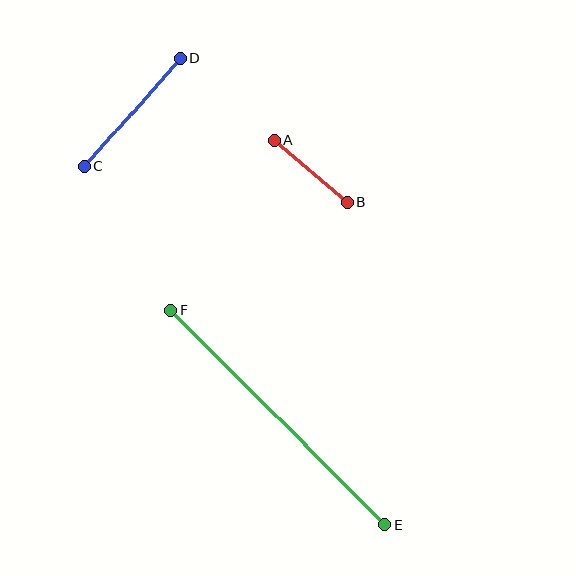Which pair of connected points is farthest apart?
Points E and F are farthest apart.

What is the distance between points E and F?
The distance is approximately 304 pixels.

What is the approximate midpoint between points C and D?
The midpoint is at approximately (132, 112) pixels.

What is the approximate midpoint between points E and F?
The midpoint is at approximately (278, 417) pixels.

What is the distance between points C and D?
The distance is approximately 144 pixels.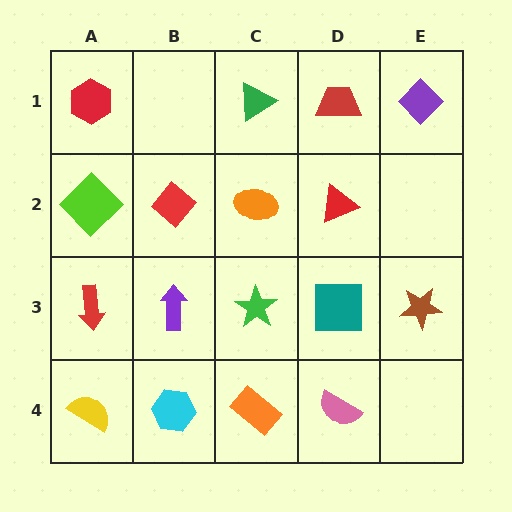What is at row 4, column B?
A cyan hexagon.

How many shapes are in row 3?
5 shapes.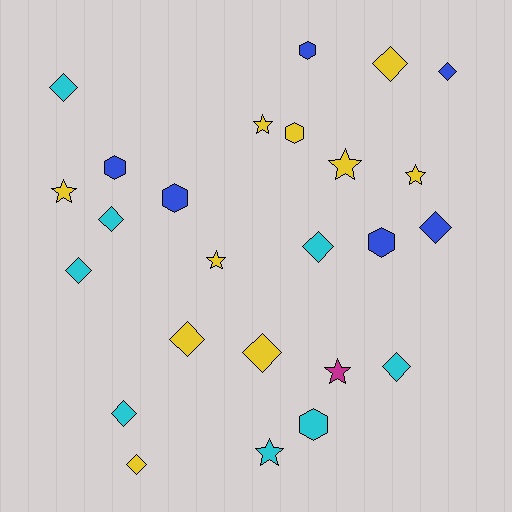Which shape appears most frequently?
Diamond, with 12 objects.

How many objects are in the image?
There are 25 objects.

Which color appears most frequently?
Yellow, with 10 objects.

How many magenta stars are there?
There is 1 magenta star.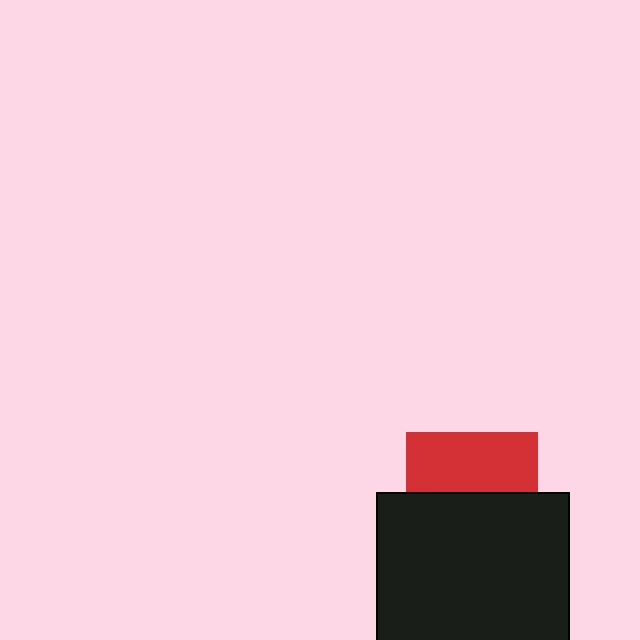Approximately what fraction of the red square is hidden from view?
Roughly 55% of the red square is hidden behind the black square.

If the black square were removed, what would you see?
You would see the complete red square.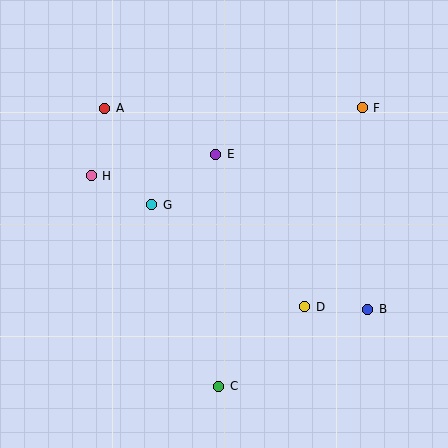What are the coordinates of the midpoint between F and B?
The midpoint between F and B is at (365, 209).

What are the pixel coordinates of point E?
Point E is at (216, 154).